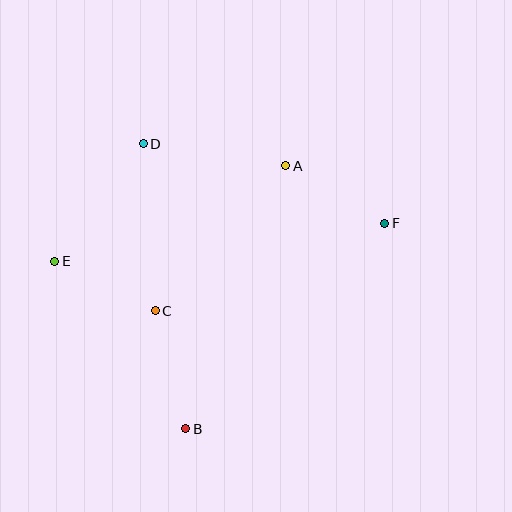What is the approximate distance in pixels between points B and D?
The distance between B and D is approximately 288 pixels.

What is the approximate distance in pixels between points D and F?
The distance between D and F is approximately 254 pixels.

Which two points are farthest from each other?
Points E and F are farthest from each other.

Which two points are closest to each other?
Points C and E are closest to each other.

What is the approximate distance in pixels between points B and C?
The distance between B and C is approximately 122 pixels.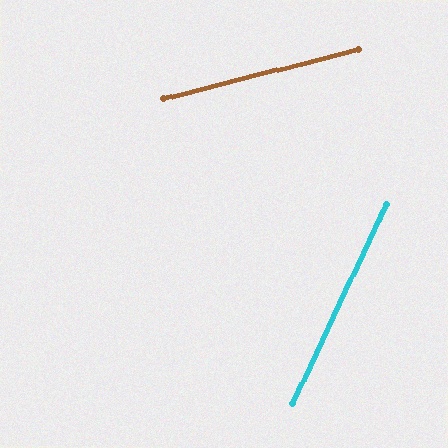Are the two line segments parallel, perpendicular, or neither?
Neither parallel nor perpendicular — they differ by about 51°.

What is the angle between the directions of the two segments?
Approximately 51 degrees.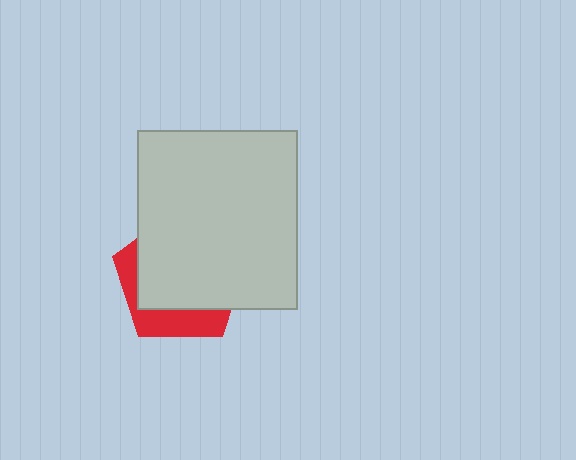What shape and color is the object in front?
The object in front is a light gray rectangle.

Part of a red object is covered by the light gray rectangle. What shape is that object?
It is a pentagon.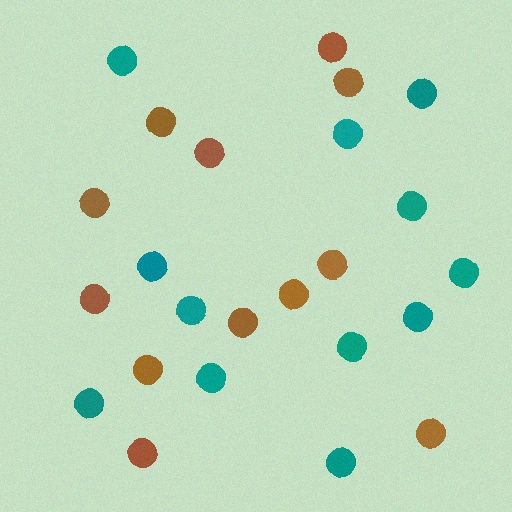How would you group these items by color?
There are 2 groups: one group of teal circles (12) and one group of brown circles (12).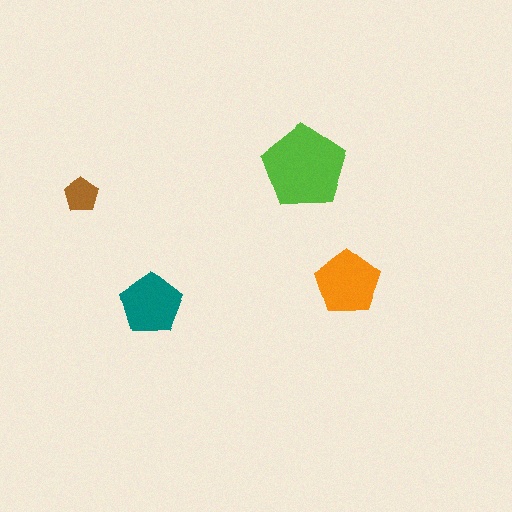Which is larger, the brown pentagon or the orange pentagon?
The orange one.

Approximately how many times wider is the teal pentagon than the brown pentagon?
About 2 times wider.